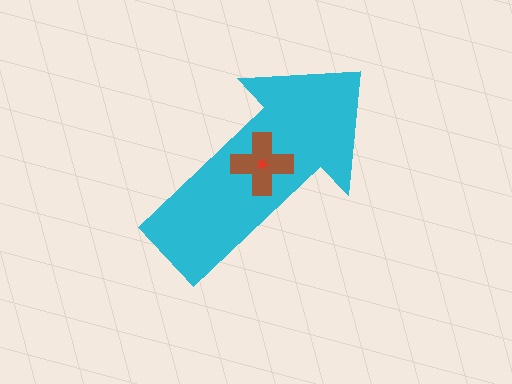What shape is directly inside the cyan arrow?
The brown cross.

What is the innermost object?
The red star.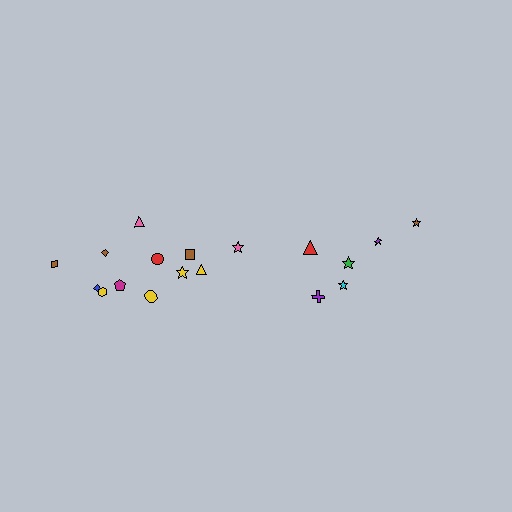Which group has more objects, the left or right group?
The left group.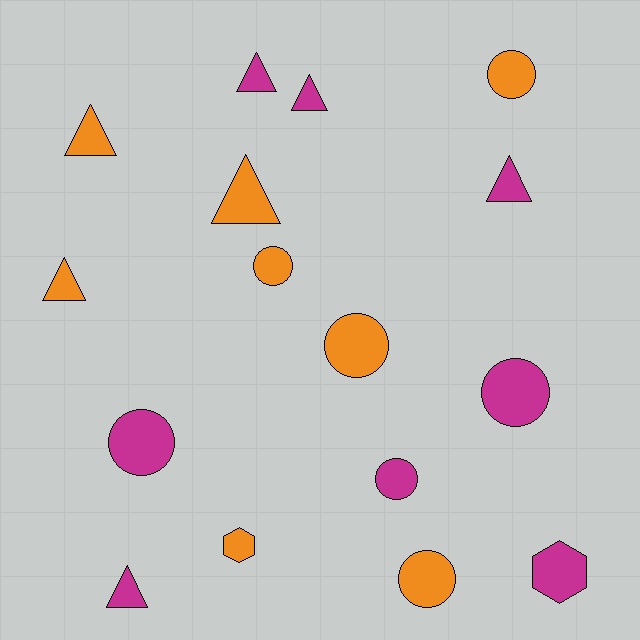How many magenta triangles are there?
There are 4 magenta triangles.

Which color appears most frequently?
Orange, with 8 objects.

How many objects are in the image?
There are 16 objects.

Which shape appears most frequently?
Circle, with 7 objects.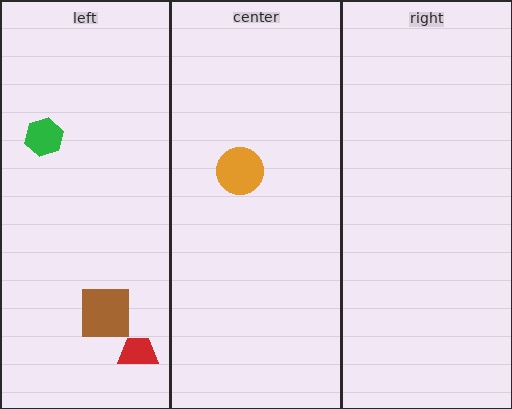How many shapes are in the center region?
1.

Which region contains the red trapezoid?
The left region.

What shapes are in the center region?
The orange circle.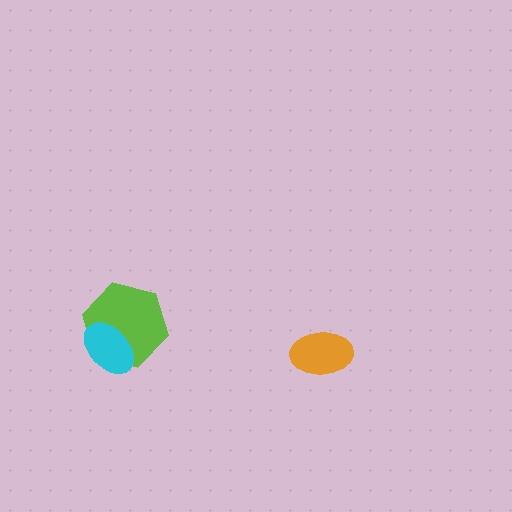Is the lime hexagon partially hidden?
Yes, it is partially covered by another shape.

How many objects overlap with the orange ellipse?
0 objects overlap with the orange ellipse.